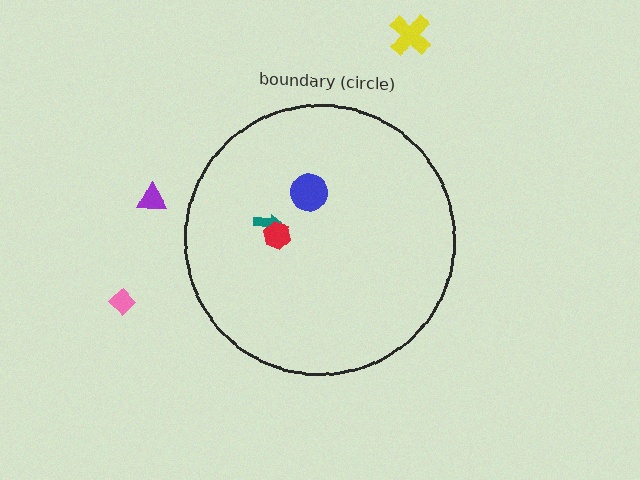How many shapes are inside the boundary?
3 inside, 3 outside.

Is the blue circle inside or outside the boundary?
Inside.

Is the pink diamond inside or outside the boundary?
Outside.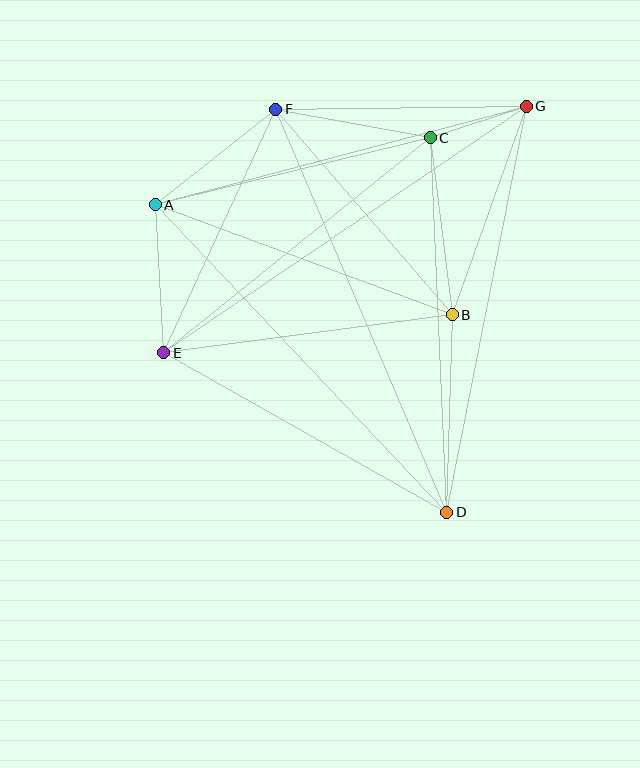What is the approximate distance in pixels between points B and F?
The distance between B and F is approximately 271 pixels.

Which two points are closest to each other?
Points C and G are closest to each other.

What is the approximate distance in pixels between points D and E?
The distance between D and E is approximately 325 pixels.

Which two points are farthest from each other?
Points E and G are farthest from each other.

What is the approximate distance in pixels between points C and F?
The distance between C and F is approximately 157 pixels.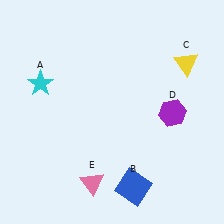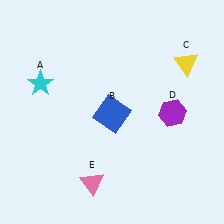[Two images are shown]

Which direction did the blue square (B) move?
The blue square (B) moved up.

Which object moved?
The blue square (B) moved up.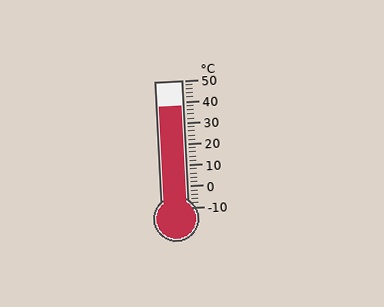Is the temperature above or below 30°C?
The temperature is above 30°C.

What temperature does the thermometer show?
The thermometer shows approximately 38°C.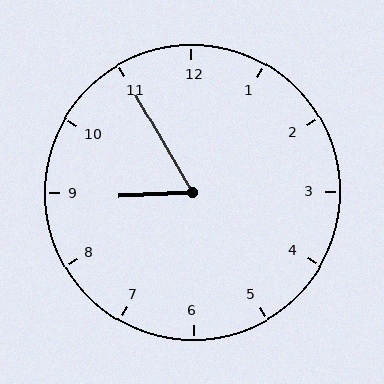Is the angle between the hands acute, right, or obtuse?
It is acute.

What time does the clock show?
8:55.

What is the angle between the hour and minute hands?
Approximately 62 degrees.